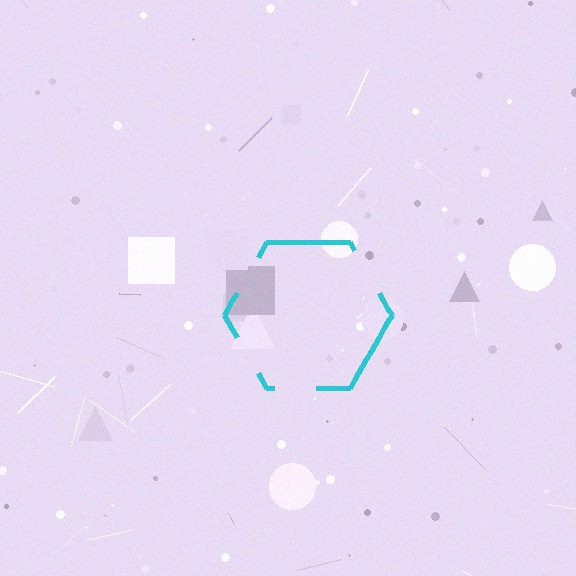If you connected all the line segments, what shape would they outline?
They would outline a hexagon.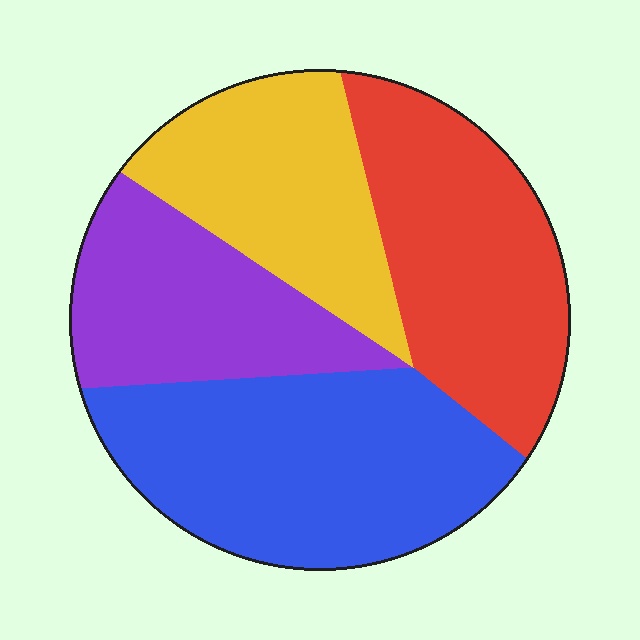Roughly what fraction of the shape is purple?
Purple covers 20% of the shape.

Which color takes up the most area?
Blue, at roughly 30%.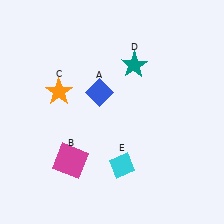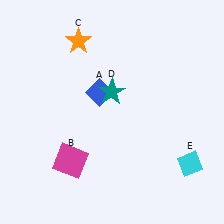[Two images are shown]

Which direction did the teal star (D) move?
The teal star (D) moved down.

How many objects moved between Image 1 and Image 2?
3 objects moved between the two images.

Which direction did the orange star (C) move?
The orange star (C) moved up.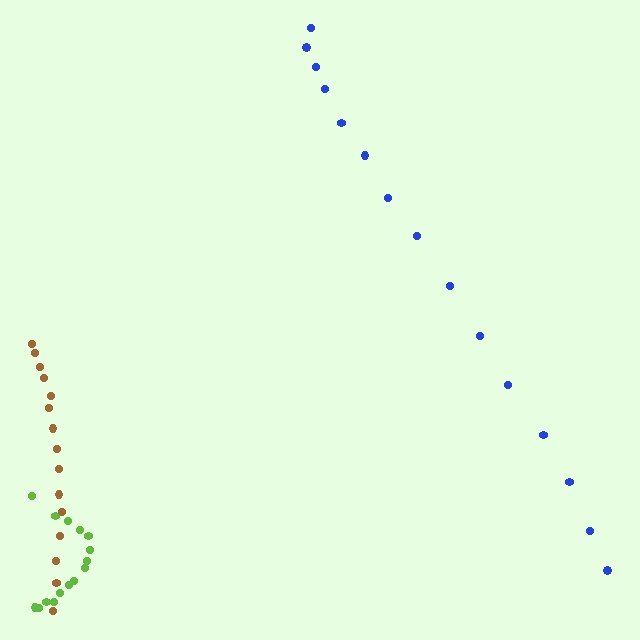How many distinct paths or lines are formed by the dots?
There are 3 distinct paths.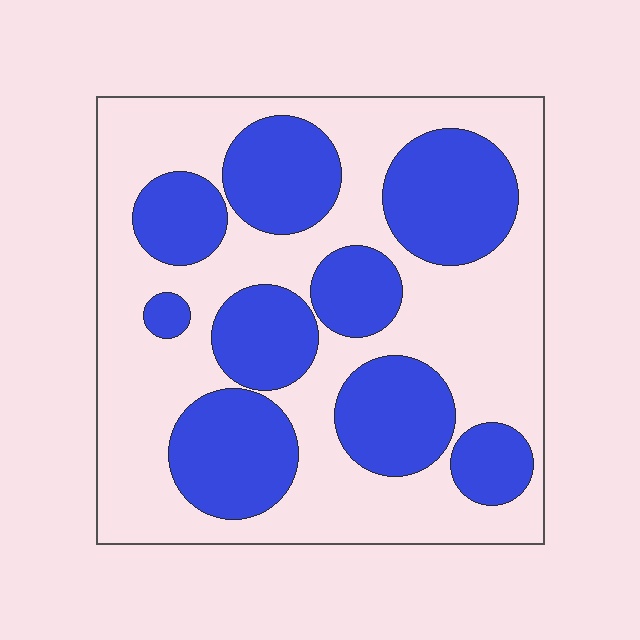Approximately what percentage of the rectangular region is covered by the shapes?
Approximately 40%.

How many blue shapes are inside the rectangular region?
9.